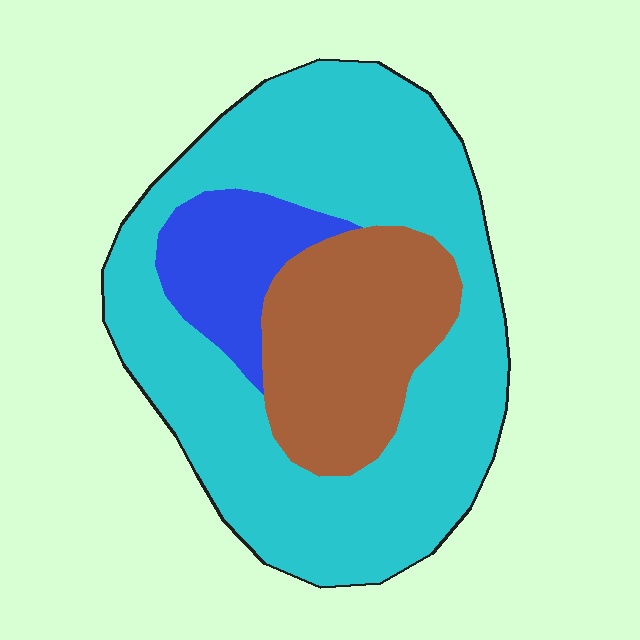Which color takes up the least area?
Blue, at roughly 10%.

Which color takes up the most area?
Cyan, at roughly 65%.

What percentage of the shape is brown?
Brown covers around 25% of the shape.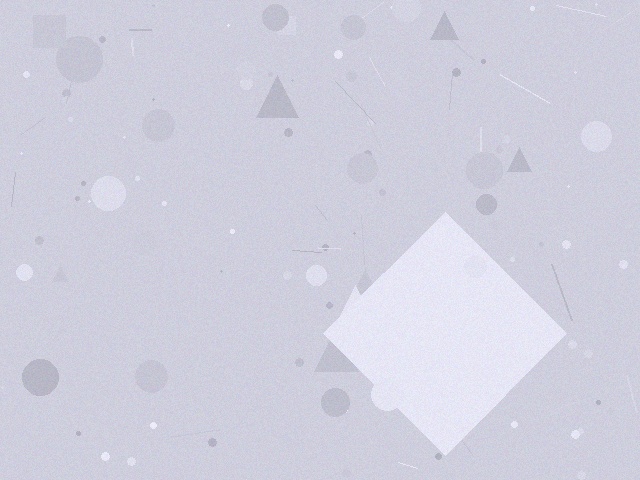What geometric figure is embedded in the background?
A diamond is embedded in the background.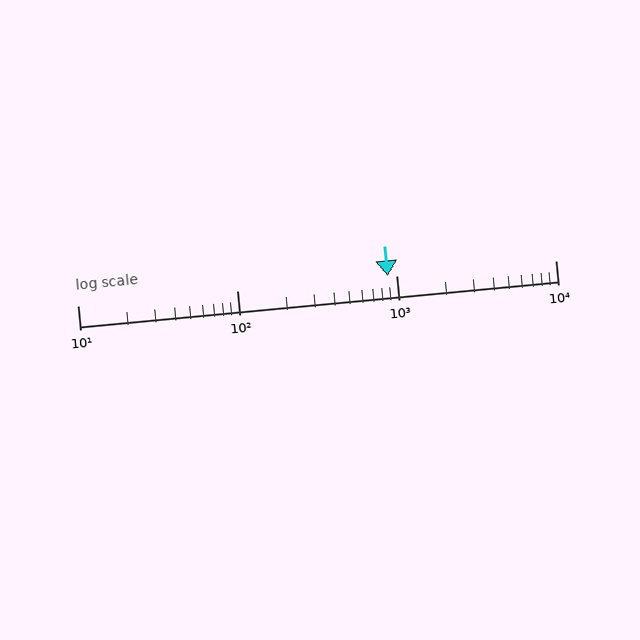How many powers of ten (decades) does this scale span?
The scale spans 3 decades, from 10 to 10000.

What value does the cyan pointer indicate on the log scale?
The pointer indicates approximately 890.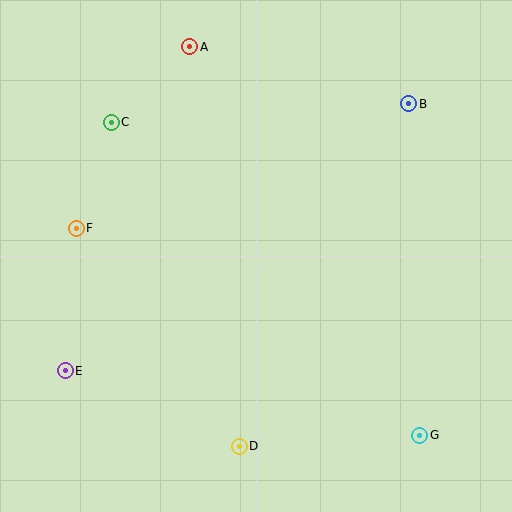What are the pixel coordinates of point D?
Point D is at (239, 446).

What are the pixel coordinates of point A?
Point A is at (190, 47).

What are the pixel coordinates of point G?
Point G is at (420, 436).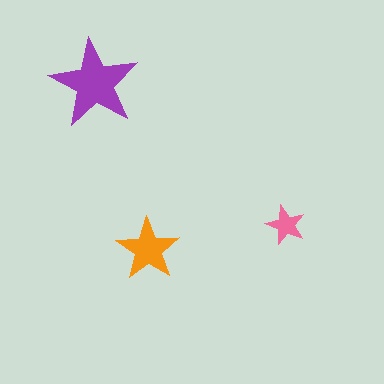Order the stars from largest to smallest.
the purple one, the orange one, the pink one.